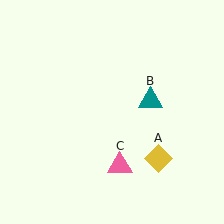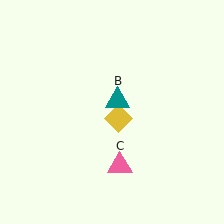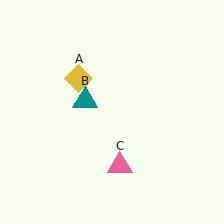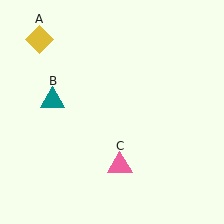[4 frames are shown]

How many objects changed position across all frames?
2 objects changed position: yellow diamond (object A), teal triangle (object B).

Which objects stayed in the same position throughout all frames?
Pink triangle (object C) remained stationary.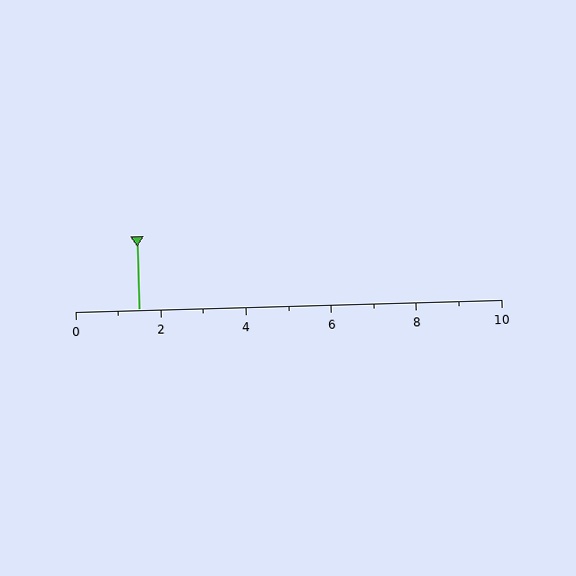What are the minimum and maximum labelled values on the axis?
The axis runs from 0 to 10.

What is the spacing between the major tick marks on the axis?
The major ticks are spaced 2 apart.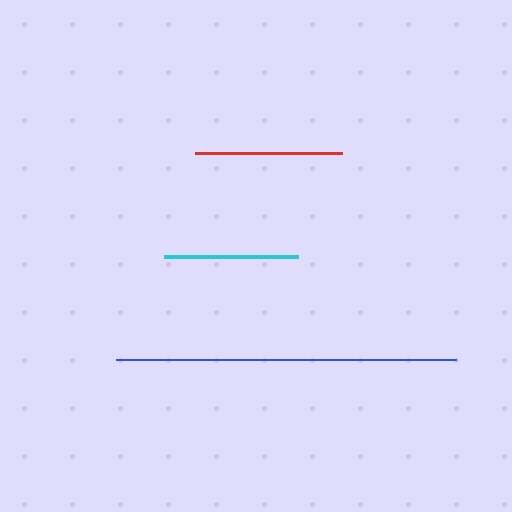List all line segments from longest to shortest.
From longest to shortest: blue, red, cyan.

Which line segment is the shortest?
The cyan line is the shortest at approximately 135 pixels.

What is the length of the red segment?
The red segment is approximately 147 pixels long.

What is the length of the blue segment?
The blue segment is approximately 340 pixels long.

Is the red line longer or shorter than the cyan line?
The red line is longer than the cyan line.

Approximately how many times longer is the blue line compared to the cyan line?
The blue line is approximately 2.5 times the length of the cyan line.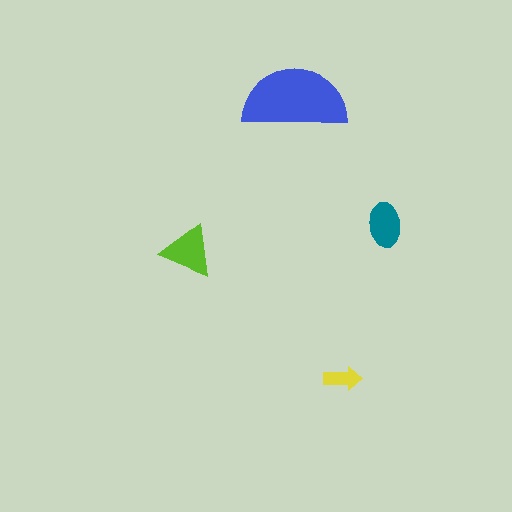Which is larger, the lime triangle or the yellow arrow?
The lime triangle.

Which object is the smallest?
The yellow arrow.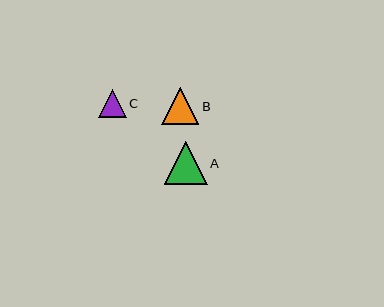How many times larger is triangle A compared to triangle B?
Triangle A is approximately 1.2 times the size of triangle B.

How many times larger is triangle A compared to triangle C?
Triangle A is approximately 1.5 times the size of triangle C.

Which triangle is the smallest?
Triangle C is the smallest with a size of approximately 28 pixels.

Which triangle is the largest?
Triangle A is the largest with a size of approximately 43 pixels.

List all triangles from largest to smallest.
From largest to smallest: A, B, C.